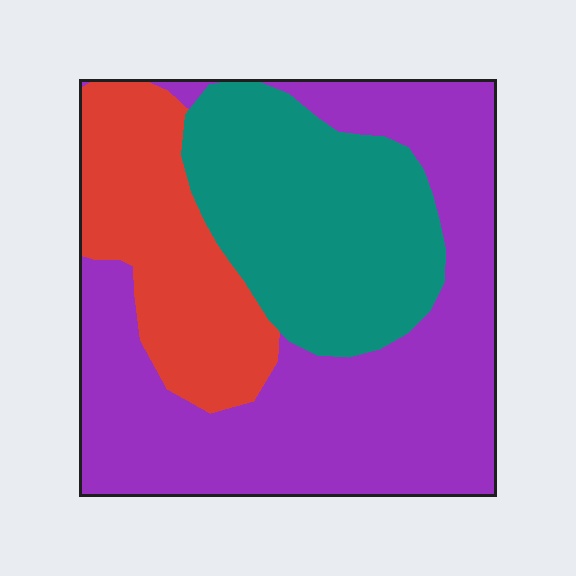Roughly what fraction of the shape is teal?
Teal takes up between a sixth and a third of the shape.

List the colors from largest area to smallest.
From largest to smallest: purple, teal, red.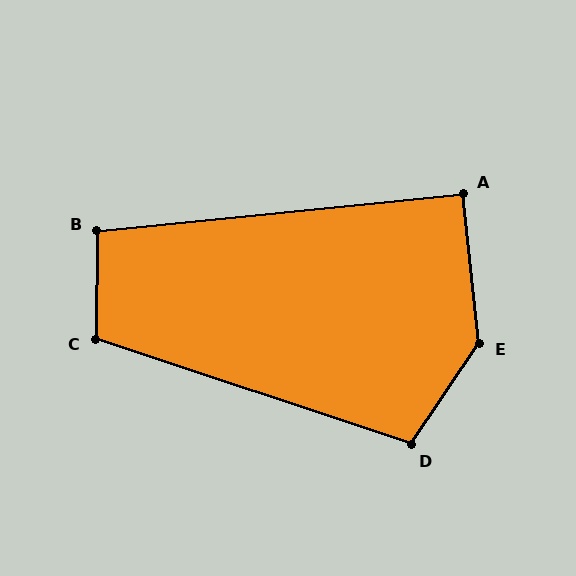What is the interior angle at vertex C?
Approximately 108 degrees (obtuse).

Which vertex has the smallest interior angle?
A, at approximately 90 degrees.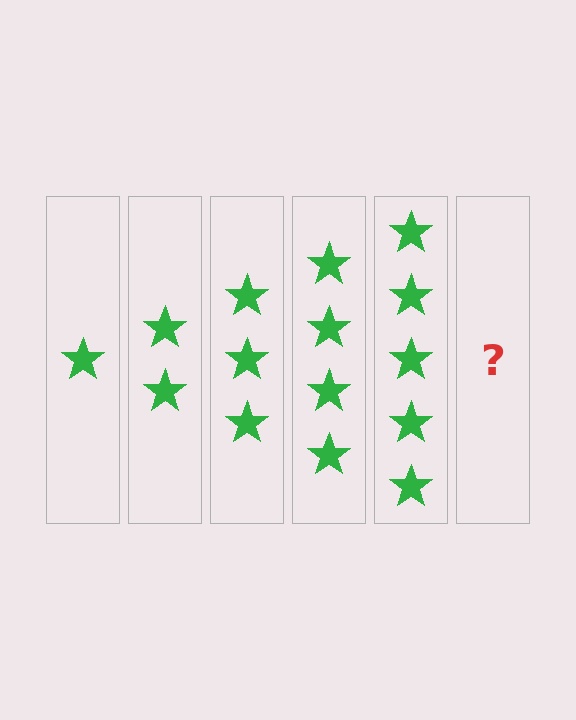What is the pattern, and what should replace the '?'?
The pattern is that each step adds one more star. The '?' should be 6 stars.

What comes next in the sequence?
The next element should be 6 stars.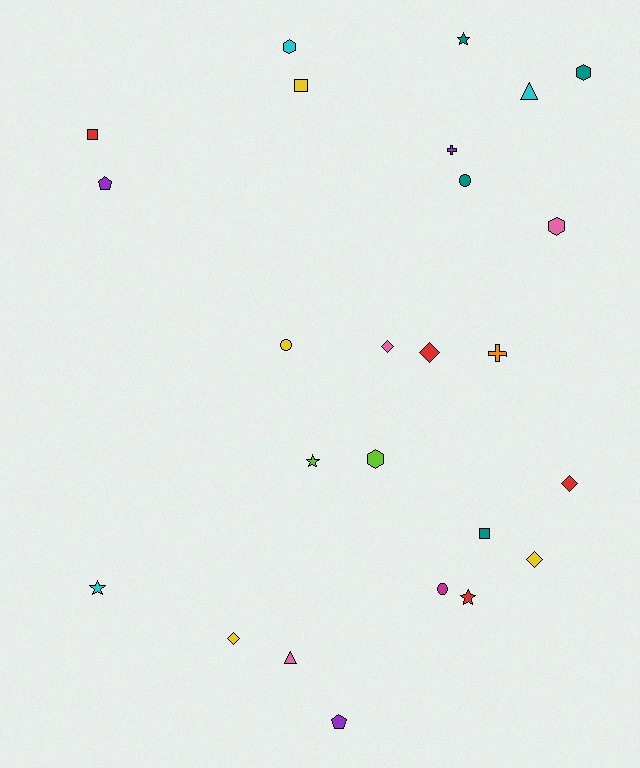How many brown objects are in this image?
There are no brown objects.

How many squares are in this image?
There are 3 squares.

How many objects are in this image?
There are 25 objects.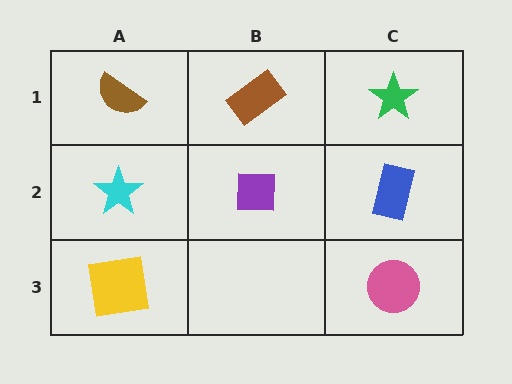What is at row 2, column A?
A cyan star.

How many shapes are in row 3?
2 shapes.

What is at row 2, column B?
A purple square.